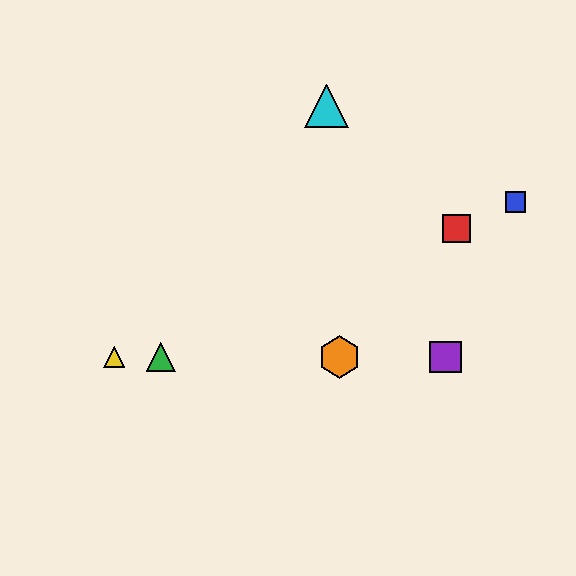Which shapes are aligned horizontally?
The green triangle, the yellow triangle, the purple square, the orange hexagon are aligned horizontally.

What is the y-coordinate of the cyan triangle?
The cyan triangle is at y≈106.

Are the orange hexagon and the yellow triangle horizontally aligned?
Yes, both are at y≈357.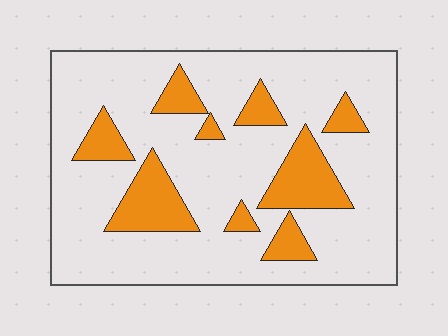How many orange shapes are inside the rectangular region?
9.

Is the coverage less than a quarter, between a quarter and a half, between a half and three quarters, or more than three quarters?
Less than a quarter.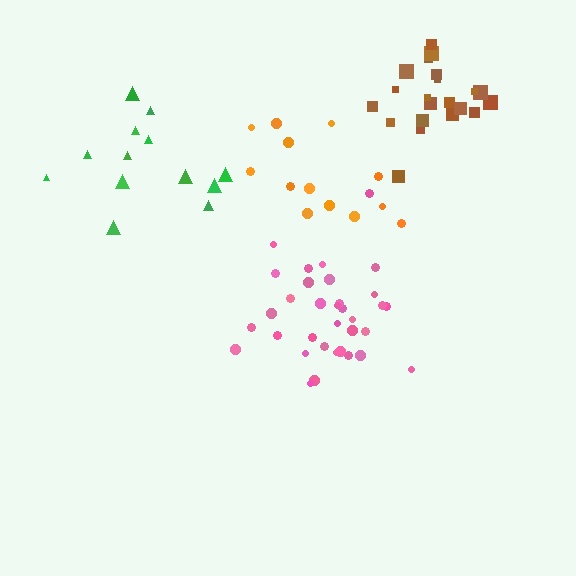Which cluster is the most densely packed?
Brown.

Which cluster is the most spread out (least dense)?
Green.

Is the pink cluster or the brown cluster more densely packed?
Brown.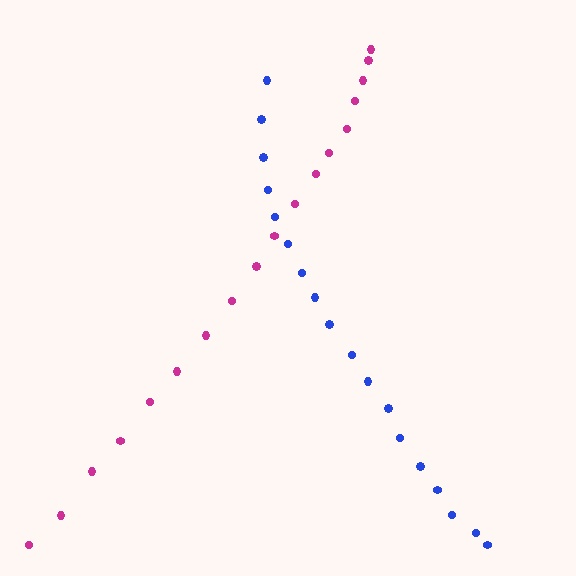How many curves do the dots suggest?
There are 2 distinct paths.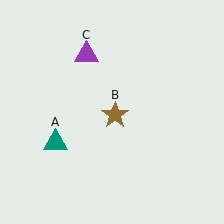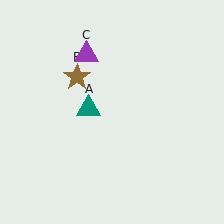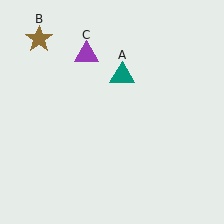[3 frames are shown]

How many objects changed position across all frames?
2 objects changed position: teal triangle (object A), brown star (object B).